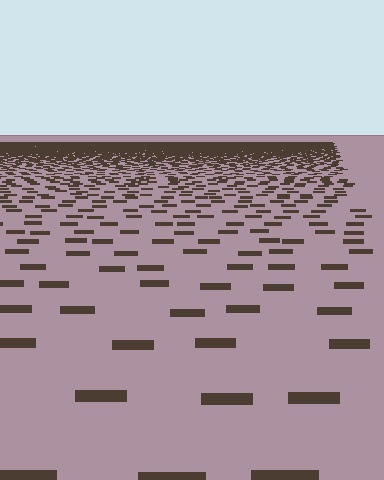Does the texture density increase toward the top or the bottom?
Density increases toward the top.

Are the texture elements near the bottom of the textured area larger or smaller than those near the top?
Larger. Near the bottom, elements are closer to the viewer and appear at a bigger on-screen size.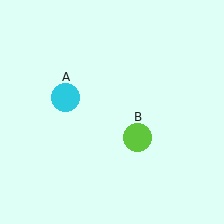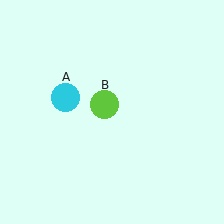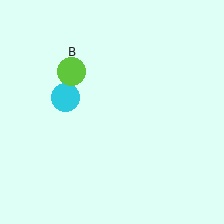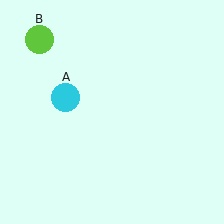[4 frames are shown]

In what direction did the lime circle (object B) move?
The lime circle (object B) moved up and to the left.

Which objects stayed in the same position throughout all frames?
Cyan circle (object A) remained stationary.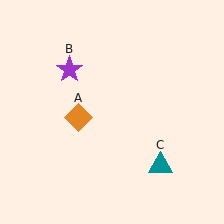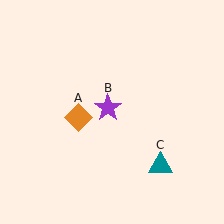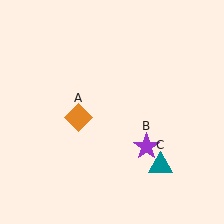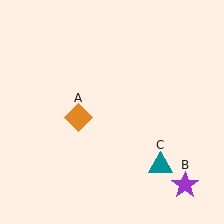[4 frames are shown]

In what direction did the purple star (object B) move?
The purple star (object B) moved down and to the right.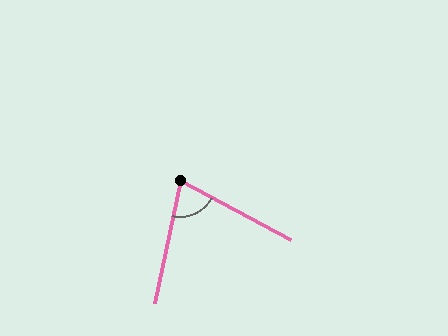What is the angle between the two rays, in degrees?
Approximately 74 degrees.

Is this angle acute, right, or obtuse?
It is acute.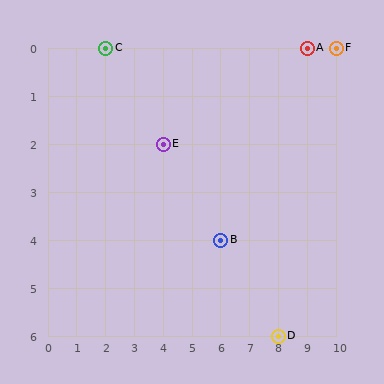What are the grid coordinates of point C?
Point C is at grid coordinates (2, 0).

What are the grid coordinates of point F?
Point F is at grid coordinates (10, 0).